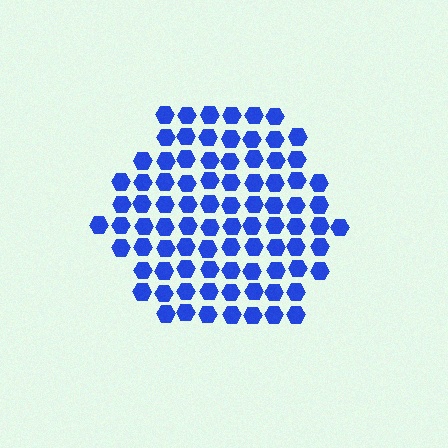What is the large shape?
The large shape is a hexagon.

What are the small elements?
The small elements are hexagons.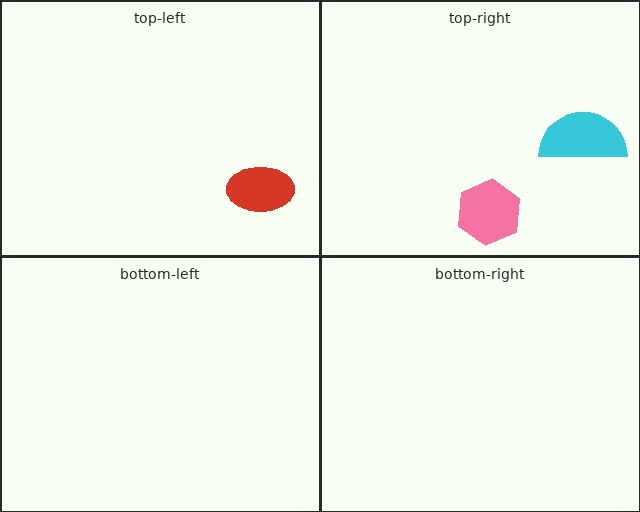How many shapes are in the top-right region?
2.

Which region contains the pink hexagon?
The top-right region.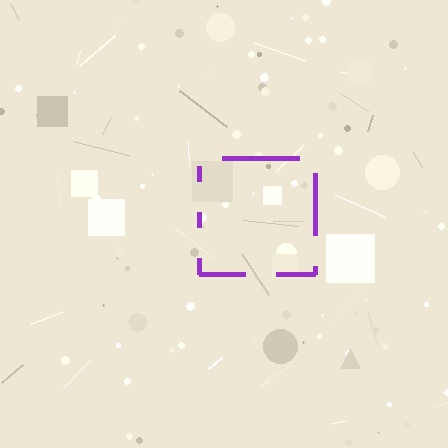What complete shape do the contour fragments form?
The contour fragments form a square.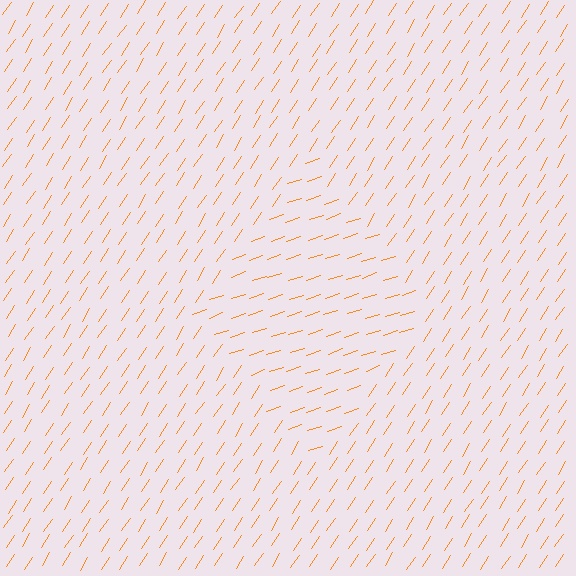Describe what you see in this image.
The image is filled with small orange line segments. A diamond region in the image has lines oriented differently from the surrounding lines, creating a visible texture boundary.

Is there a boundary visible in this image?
Yes, there is a texture boundary formed by a change in line orientation.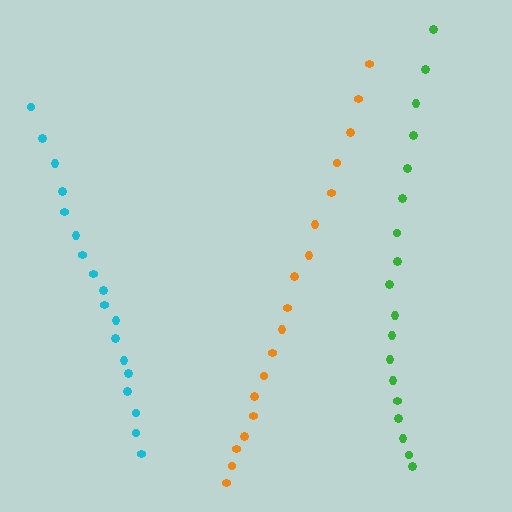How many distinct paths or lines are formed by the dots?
There are 3 distinct paths.